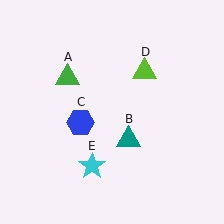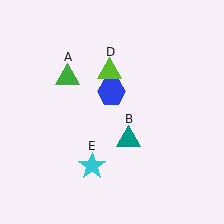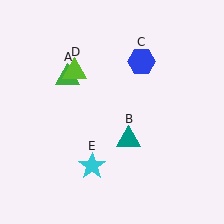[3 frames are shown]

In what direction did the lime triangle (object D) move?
The lime triangle (object D) moved left.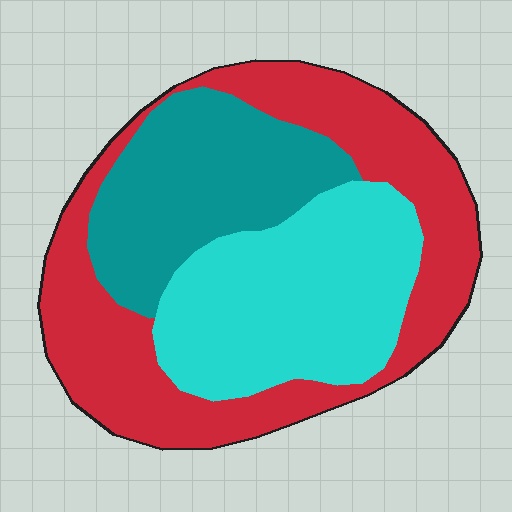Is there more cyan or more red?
Red.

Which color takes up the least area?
Teal, at roughly 25%.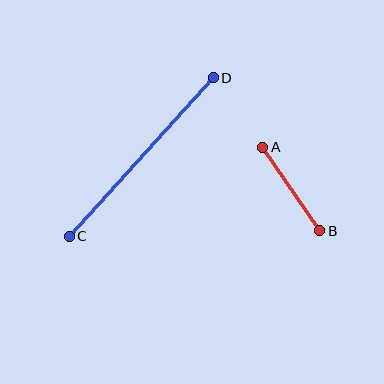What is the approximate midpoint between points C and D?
The midpoint is at approximately (141, 157) pixels.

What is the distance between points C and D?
The distance is approximately 214 pixels.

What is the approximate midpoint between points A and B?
The midpoint is at approximately (291, 189) pixels.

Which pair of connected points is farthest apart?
Points C and D are farthest apart.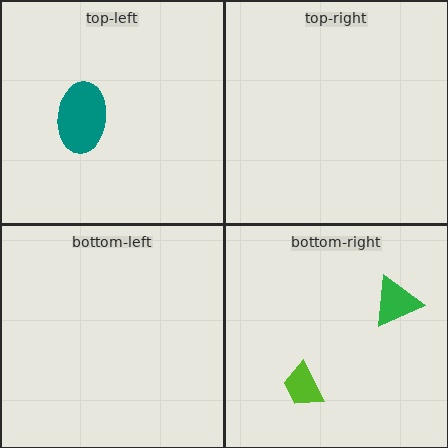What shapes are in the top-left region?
The teal ellipse.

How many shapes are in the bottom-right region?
2.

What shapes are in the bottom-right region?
The green triangle, the lime trapezoid.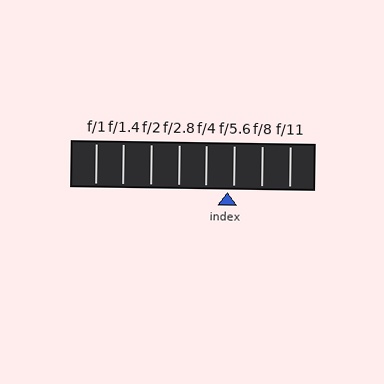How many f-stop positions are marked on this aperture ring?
There are 8 f-stop positions marked.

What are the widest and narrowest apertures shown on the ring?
The widest aperture shown is f/1 and the narrowest is f/11.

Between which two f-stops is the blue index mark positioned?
The index mark is between f/4 and f/5.6.